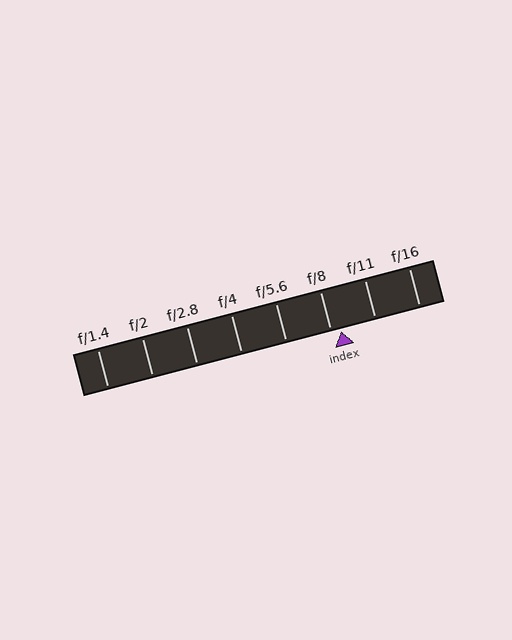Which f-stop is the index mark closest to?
The index mark is closest to f/8.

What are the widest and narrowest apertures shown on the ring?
The widest aperture shown is f/1.4 and the narrowest is f/16.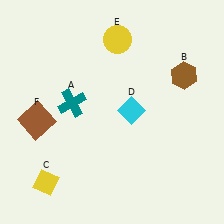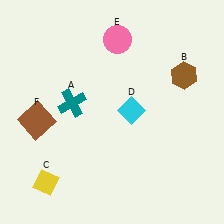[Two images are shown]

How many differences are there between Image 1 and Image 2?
There is 1 difference between the two images.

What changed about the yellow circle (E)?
In Image 1, E is yellow. In Image 2, it changed to pink.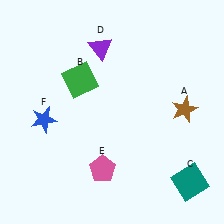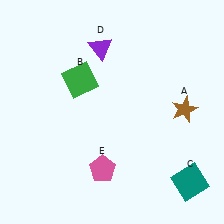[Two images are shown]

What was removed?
The blue star (F) was removed in Image 2.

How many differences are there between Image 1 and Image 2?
There is 1 difference between the two images.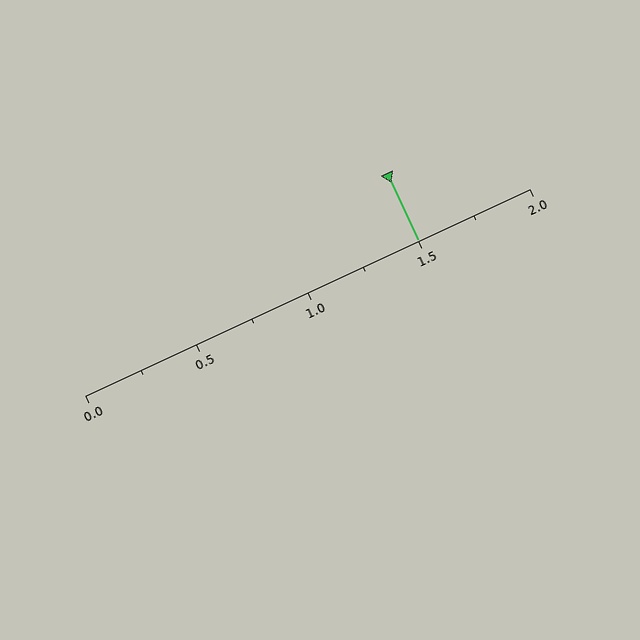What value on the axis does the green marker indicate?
The marker indicates approximately 1.5.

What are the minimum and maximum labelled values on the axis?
The axis runs from 0.0 to 2.0.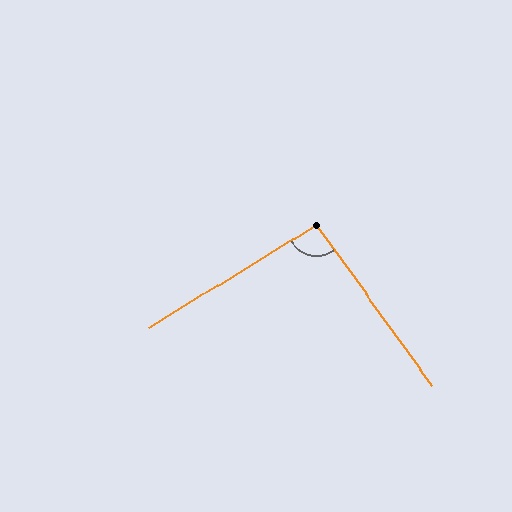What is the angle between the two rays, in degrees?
Approximately 94 degrees.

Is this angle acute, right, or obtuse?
It is approximately a right angle.